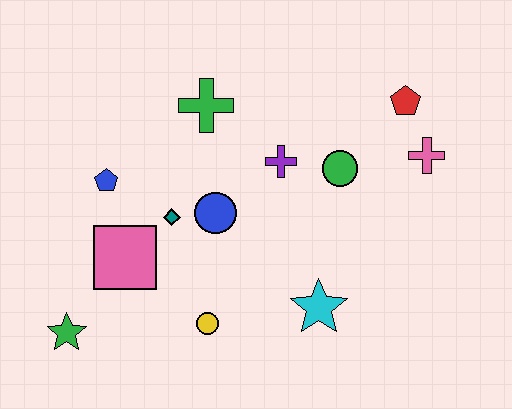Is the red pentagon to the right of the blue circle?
Yes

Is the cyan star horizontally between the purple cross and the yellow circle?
No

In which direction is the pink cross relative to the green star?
The pink cross is to the right of the green star.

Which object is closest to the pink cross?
The red pentagon is closest to the pink cross.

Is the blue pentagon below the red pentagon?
Yes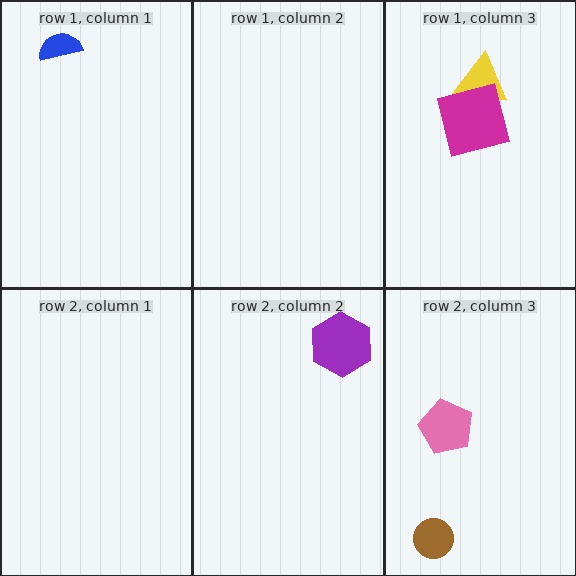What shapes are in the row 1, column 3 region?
The yellow triangle, the magenta square.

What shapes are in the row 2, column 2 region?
The purple hexagon.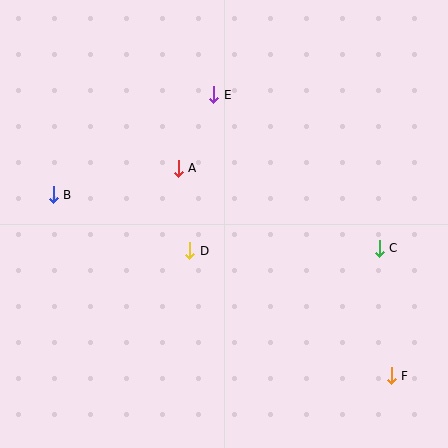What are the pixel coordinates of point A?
Point A is at (178, 168).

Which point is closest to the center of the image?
Point D at (190, 251) is closest to the center.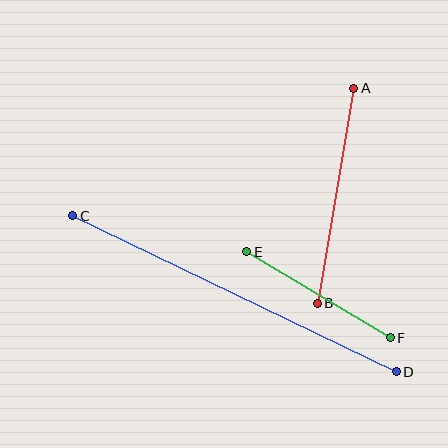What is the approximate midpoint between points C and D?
The midpoint is at approximately (235, 294) pixels.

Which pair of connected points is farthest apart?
Points C and D are farthest apart.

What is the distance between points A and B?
The distance is approximately 218 pixels.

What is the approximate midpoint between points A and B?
The midpoint is at approximately (336, 196) pixels.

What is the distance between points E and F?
The distance is approximately 167 pixels.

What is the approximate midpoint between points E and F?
The midpoint is at approximately (318, 295) pixels.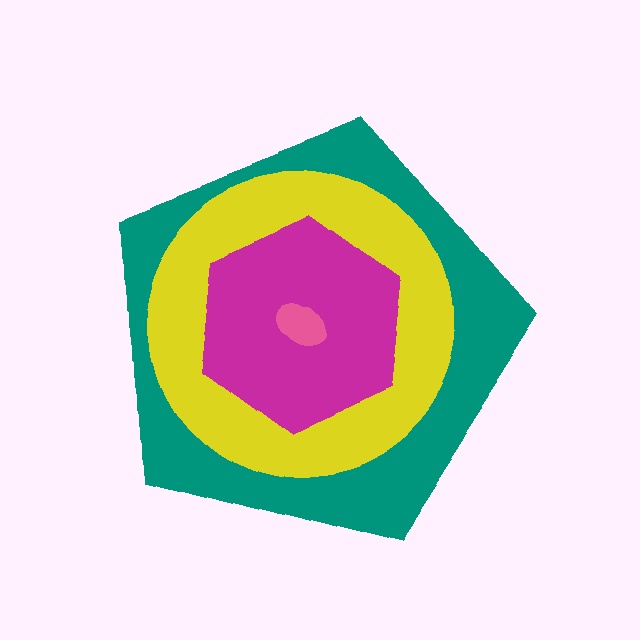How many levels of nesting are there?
4.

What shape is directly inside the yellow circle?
The magenta hexagon.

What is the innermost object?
The pink ellipse.